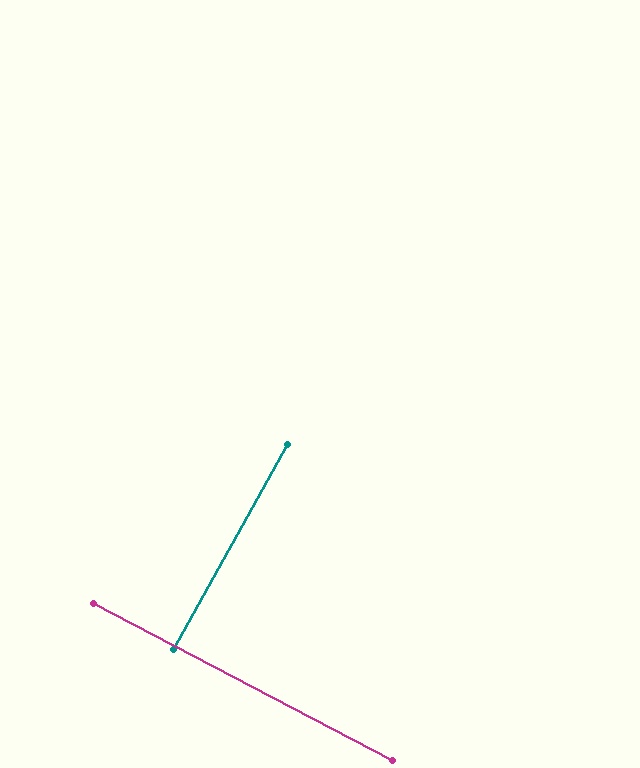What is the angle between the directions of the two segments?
Approximately 89 degrees.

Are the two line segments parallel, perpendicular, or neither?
Perpendicular — they meet at approximately 89°.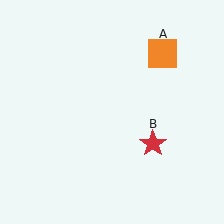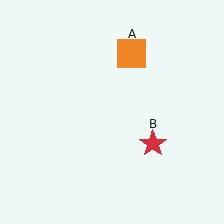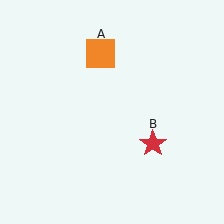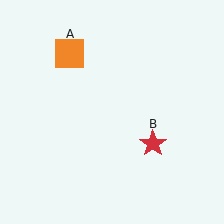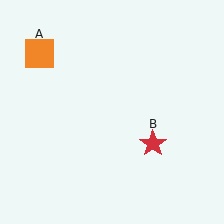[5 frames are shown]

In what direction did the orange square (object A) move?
The orange square (object A) moved left.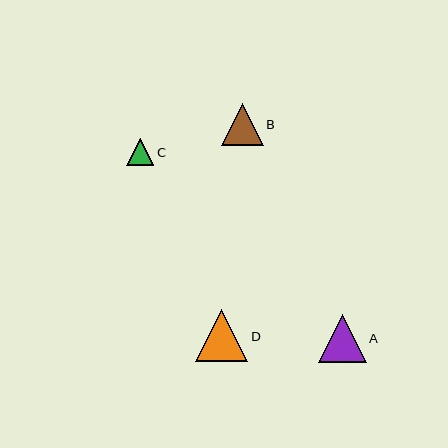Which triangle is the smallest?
Triangle C is the smallest with a size of approximately 27 pixels.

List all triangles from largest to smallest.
From largest to smallest: D, A, B, C.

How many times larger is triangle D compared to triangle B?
Triangle D is approximately 1.3 times the size of triangle B.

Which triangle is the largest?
Triangle D is the largest with a size of approximately 52 pixels.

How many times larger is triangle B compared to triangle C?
Triangle B is approximately 1.6 times the size of triangle C.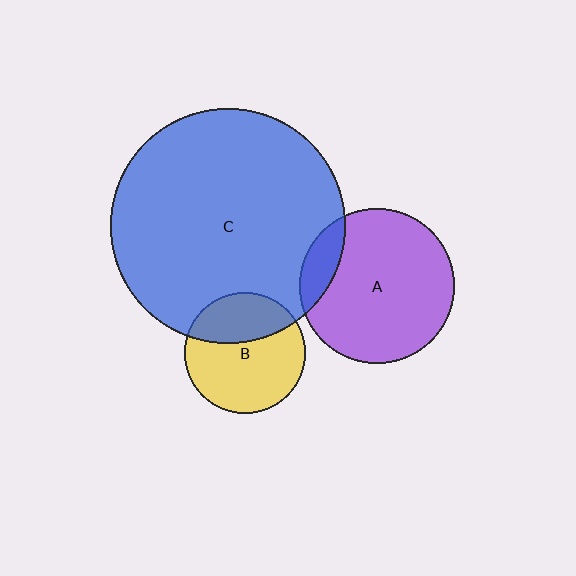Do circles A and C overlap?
Yes.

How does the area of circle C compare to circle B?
Approximately 3.8 times.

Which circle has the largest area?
Circle C (blue).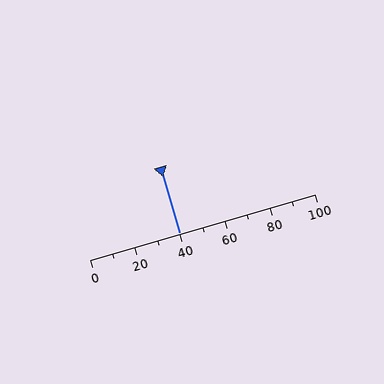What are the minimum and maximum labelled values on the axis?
The axis runs from 0 to 100.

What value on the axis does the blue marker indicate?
The marker indicates approximately 40.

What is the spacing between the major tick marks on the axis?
The major ticks are spaced 20 apart.